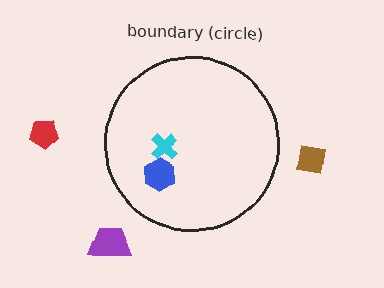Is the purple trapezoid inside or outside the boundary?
Outside.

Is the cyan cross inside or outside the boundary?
Inside.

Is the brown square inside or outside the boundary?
Outside.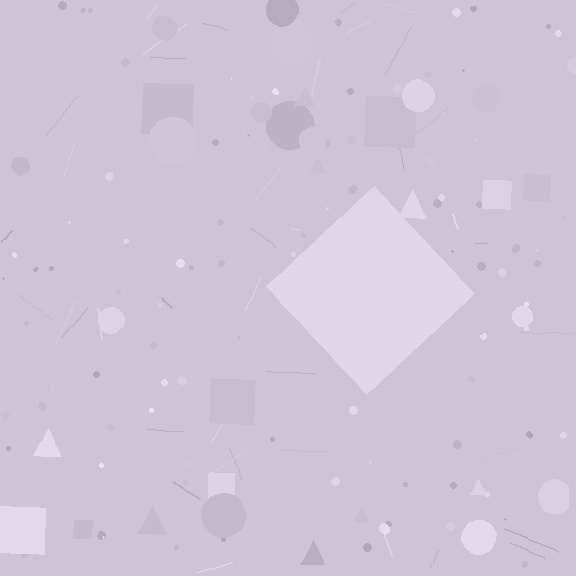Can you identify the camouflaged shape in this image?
The camouflaged shape is a diamond.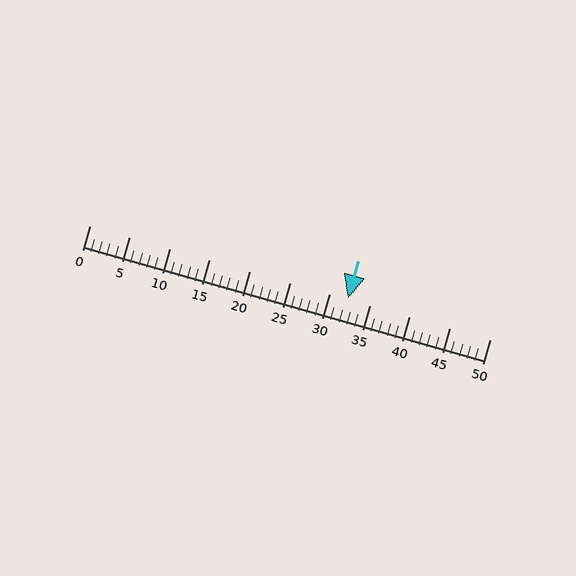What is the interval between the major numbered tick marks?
The major tick marks are spaced 5 units apart.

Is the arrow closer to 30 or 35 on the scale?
The arrow is closer to 30.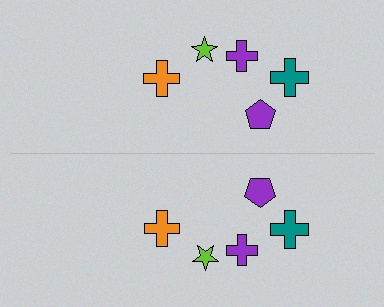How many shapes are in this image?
There are 10 shapes in this image.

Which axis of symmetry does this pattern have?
The pattern has a horizontal axis of symmetry running through the center of the image.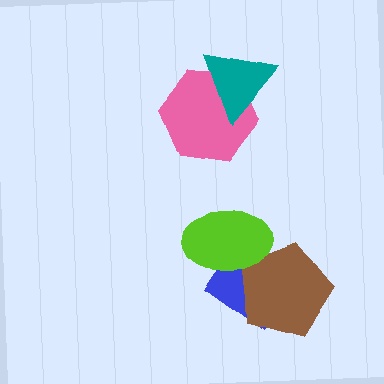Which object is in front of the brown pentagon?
The lime ellipse is in front of the brown pentagon.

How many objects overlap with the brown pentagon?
2 objects overlap with the brown pentagon.